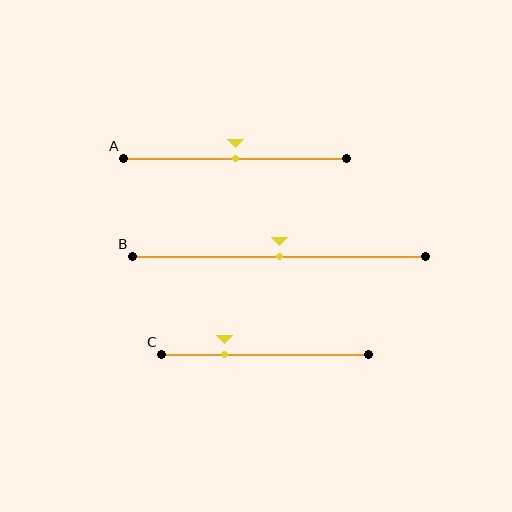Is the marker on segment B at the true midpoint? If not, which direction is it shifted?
Yes, the marker on segment B is at the true midpoint.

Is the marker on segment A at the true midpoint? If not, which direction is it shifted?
Yes, the marker on segment A is at the true midpoint.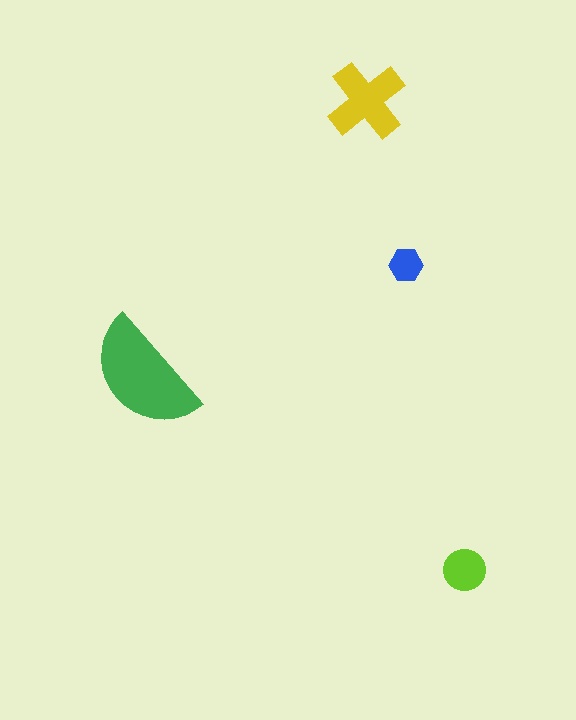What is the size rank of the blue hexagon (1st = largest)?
4th.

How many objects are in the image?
There are 4 objects in the image.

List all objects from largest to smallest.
The green semicircle, the yellow cross, the lime circle, the blue hexagon.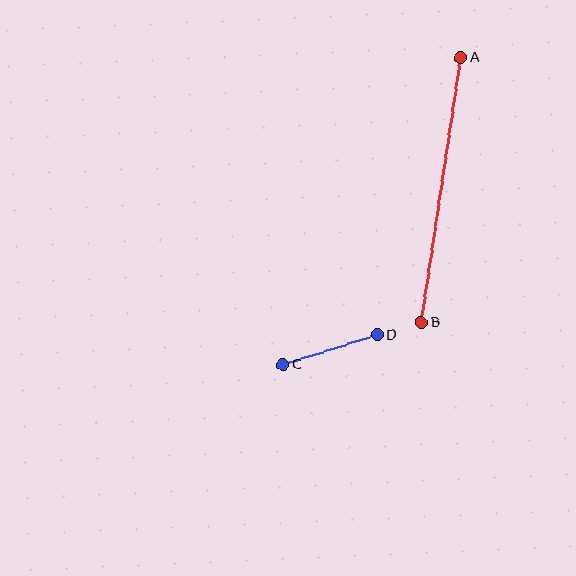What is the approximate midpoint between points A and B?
The midpoint is at approximately (441, 190) pixels.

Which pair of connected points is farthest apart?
Points A and B are farthest apart.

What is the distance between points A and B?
The distance is approximately 268 pixels.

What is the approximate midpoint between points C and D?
The midpoint is at approximately (330, 350) pixels.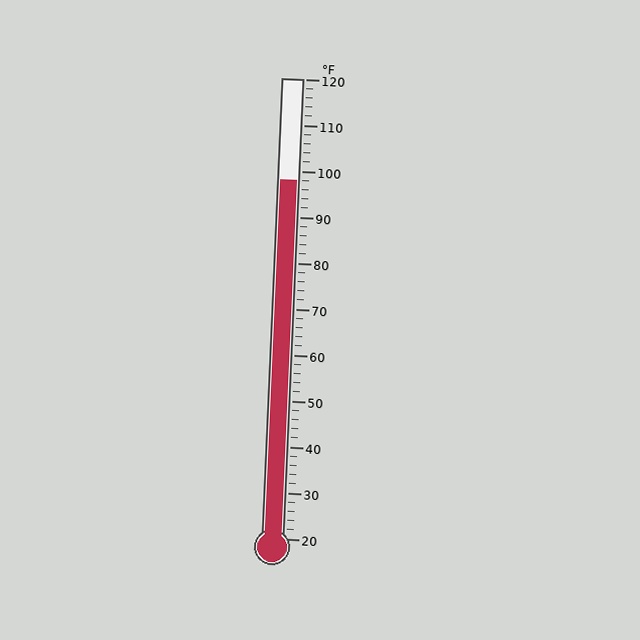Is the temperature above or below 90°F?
The temperature is above 90°F.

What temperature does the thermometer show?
The thermometer shows approximately 98°F.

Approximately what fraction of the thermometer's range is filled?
The thermometer is filled to approximately 80% of its range.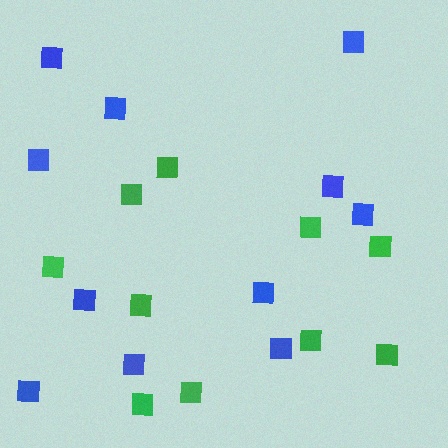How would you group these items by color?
There are 2 groups: one group of green squares (10) and one group of blue squares (11).